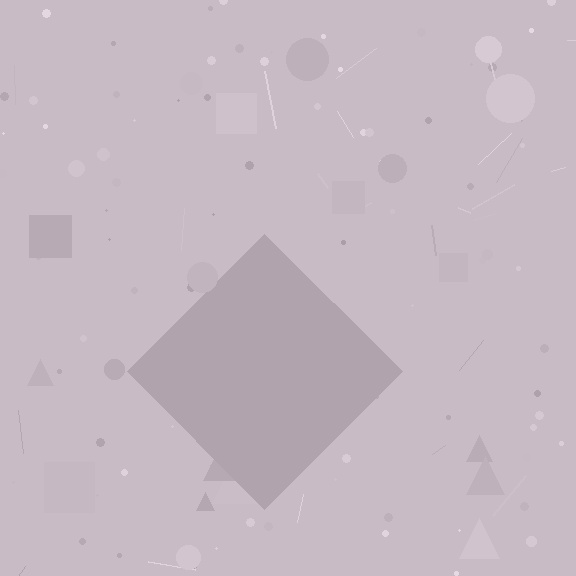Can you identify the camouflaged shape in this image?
The camouflaged shape is a diamond.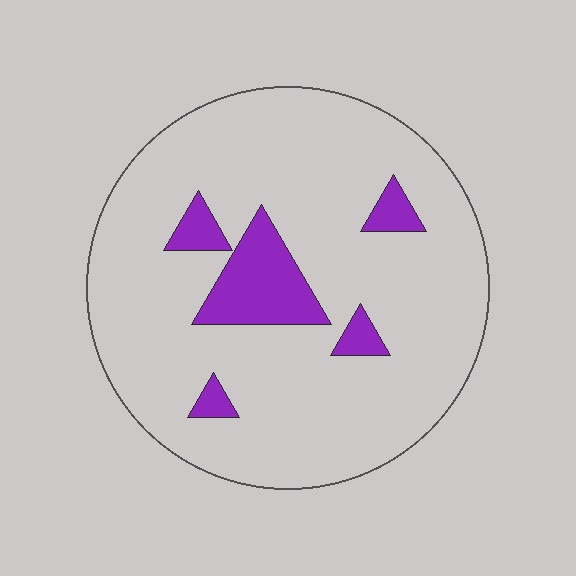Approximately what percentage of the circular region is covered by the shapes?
Approximately 10%.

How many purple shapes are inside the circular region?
5.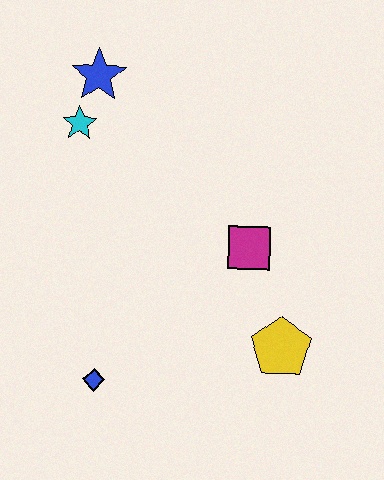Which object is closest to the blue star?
The cyan star is closest to the blue star.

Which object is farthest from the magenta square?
The blue star is farthest from the magenta square.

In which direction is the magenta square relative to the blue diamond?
The magenta square is to the right of the blue diamond.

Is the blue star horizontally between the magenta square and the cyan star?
Yes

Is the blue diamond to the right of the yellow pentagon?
No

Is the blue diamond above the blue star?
No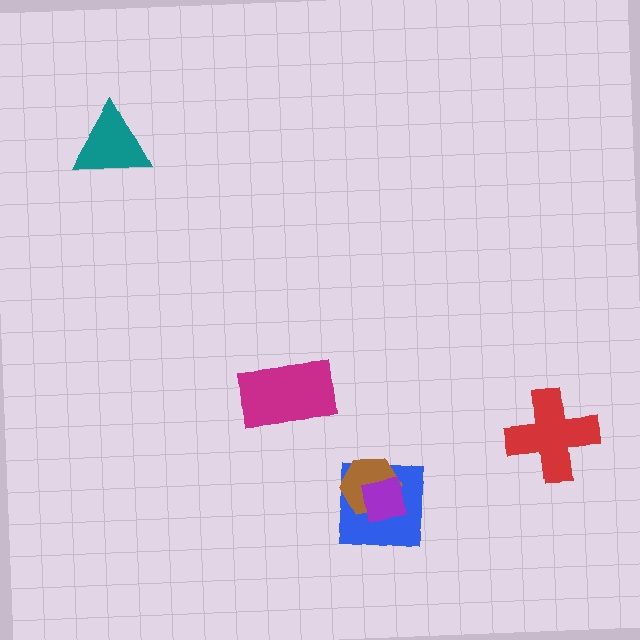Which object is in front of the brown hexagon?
The purple square is in front of the brown hexagon.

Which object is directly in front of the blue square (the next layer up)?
The brown hexagon is directly in front of the blue square.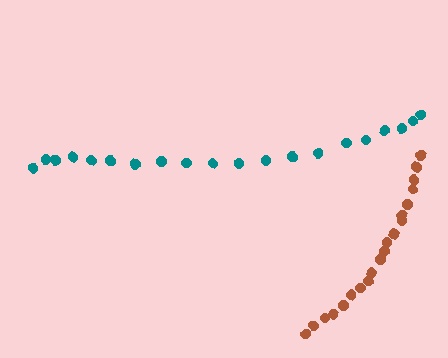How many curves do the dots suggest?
There are 2 distinct paths.